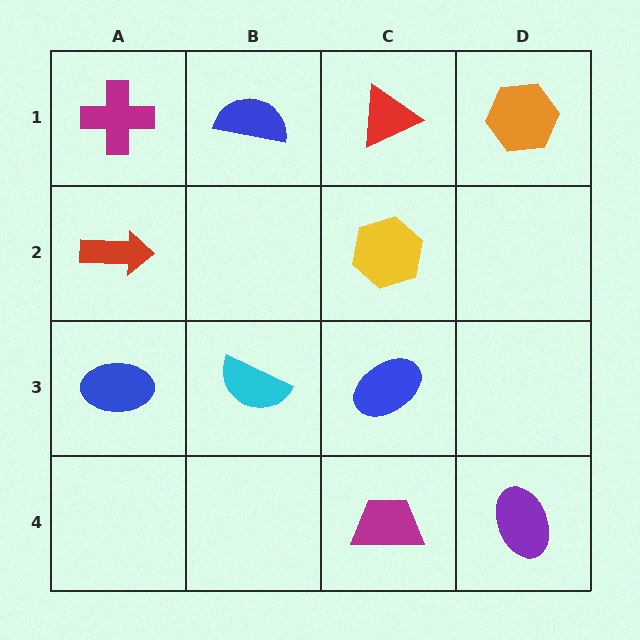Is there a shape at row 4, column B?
No, that cell is empty.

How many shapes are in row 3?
3 shapes.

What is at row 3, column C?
A blue ellipse.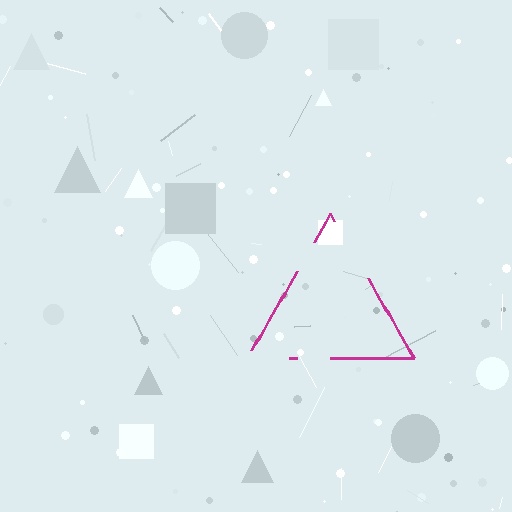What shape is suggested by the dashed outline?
The dashed outline suggests a triangle.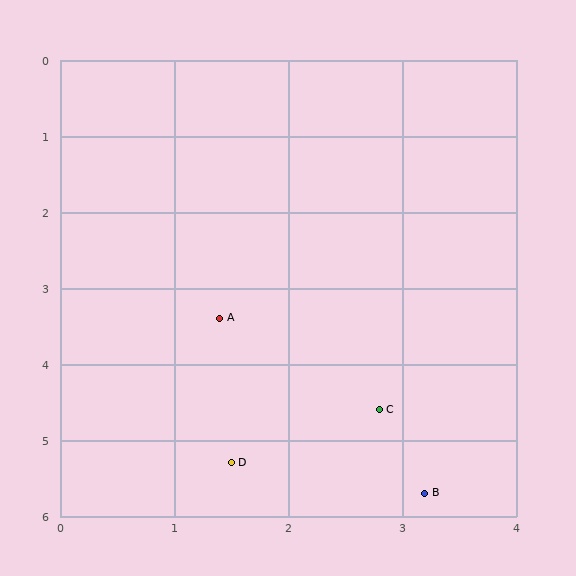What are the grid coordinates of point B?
Point B is at approximately (3.2, 5.7).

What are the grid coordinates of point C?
Point C is at approximately (2.8, 4.6).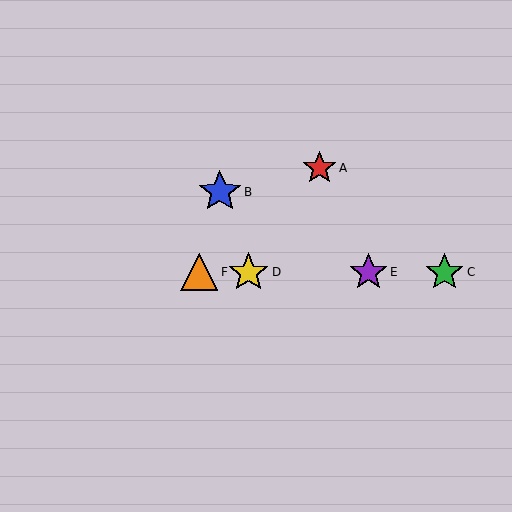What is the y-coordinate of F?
Object F is at y≈272.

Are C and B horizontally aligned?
No, C is at y≈272 and B is at y≈192.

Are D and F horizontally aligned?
Yes, both are at y≈272.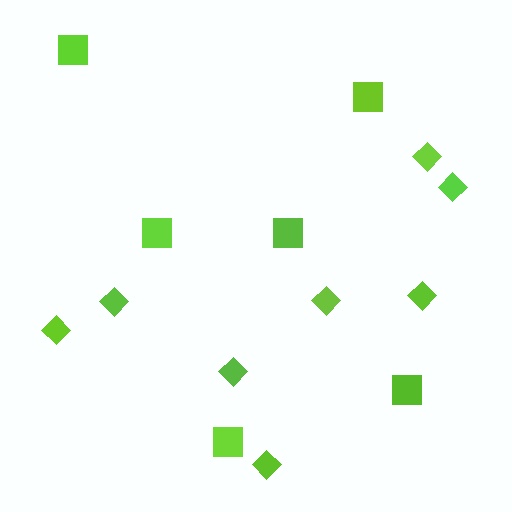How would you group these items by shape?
There are 2 groups: one group of squares (6) and one group of diamonds (8).